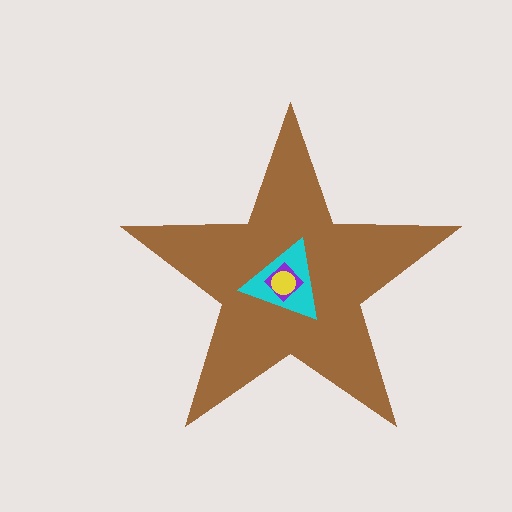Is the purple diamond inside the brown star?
Yes.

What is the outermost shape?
The brown star.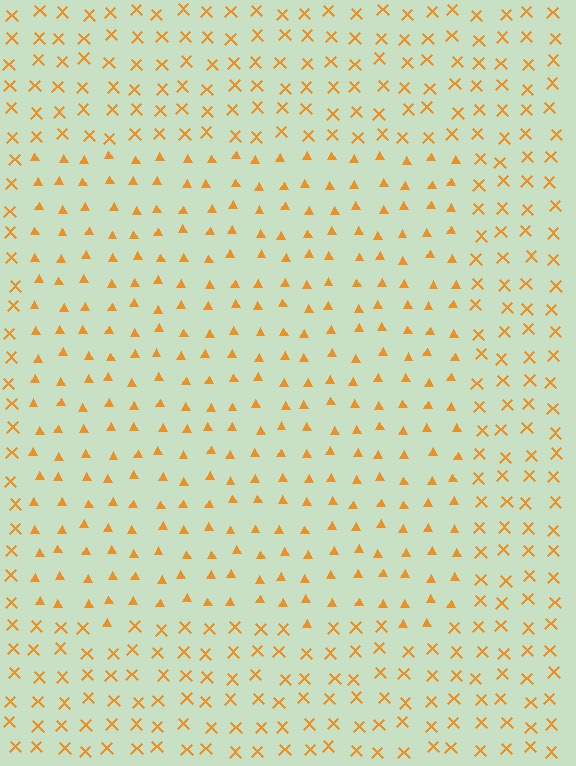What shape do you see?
I see a rectangle.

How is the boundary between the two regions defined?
The boundary is defined by a change in element shape: triangles inside vs. X marks outside. All elements share the same color and spacing.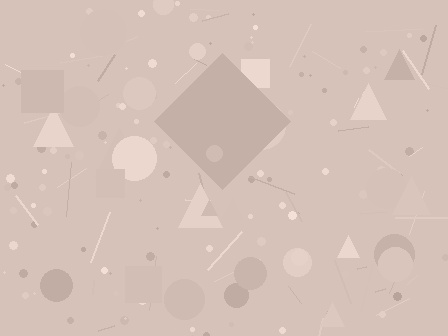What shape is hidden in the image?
A diamond is hidden in the image.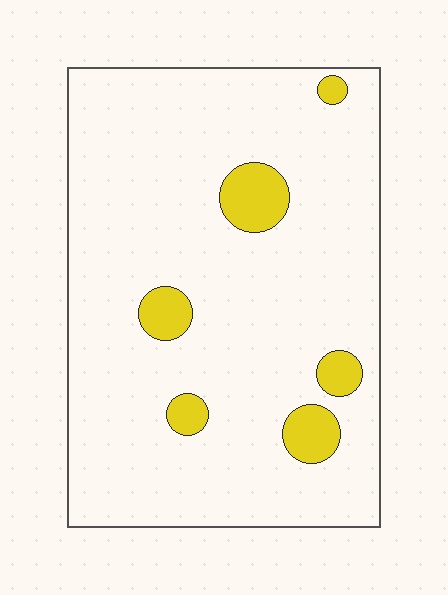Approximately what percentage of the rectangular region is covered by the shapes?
Approximately 10%.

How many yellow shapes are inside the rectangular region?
6.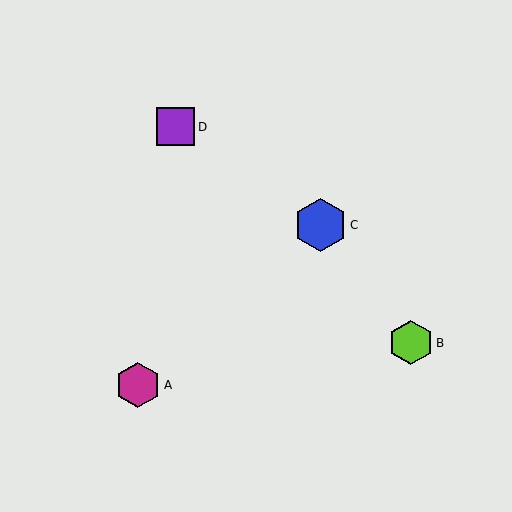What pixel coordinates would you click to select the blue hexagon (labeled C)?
Click at (320, 225) to select the blue hexagon C.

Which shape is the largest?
The blue hexagon (labeled C) is the largest.